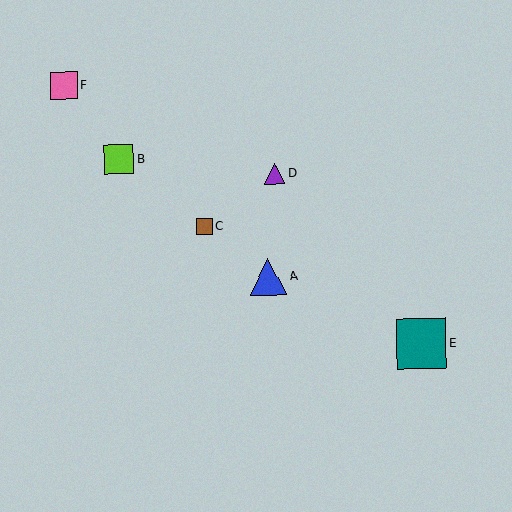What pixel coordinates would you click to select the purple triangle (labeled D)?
Click at (275, 174) to select the purple triangle D.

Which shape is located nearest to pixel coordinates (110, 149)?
The lime square (labeled B) at (119, 159) is nearest to that location.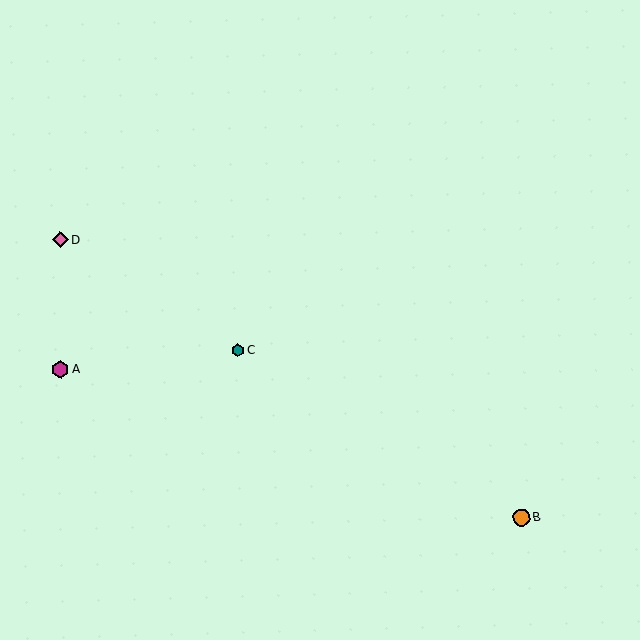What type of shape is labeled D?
Shape D is a pink diamond.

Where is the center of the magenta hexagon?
The center of the magenta hexagon is at (60, 370).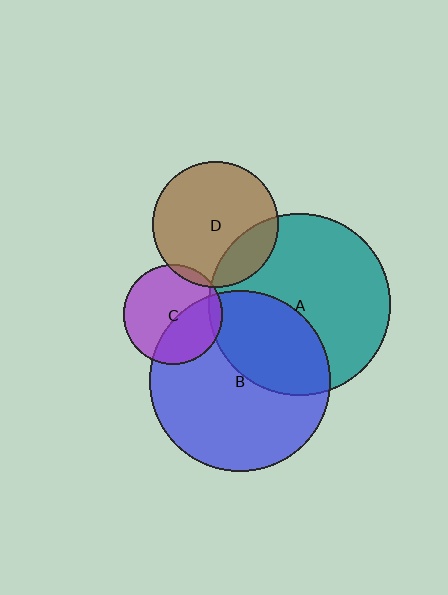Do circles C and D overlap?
Yes.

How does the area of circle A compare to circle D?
Approximately 2.1 times.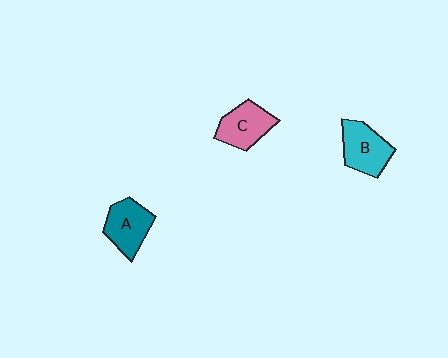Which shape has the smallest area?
Shape C (pink).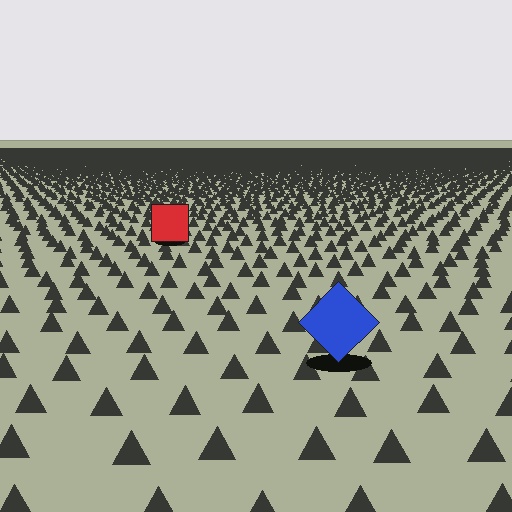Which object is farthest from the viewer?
The red square is farthest from the viewer. It appears smaller and the ground texture around it is denser.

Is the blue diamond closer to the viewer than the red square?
Yes. The blue diamond is closer — you can tell from the texture gradient: the ground texture is coarser near it.